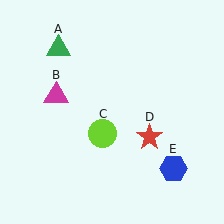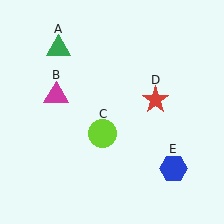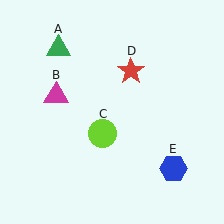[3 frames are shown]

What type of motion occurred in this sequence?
The red star (object D) rotated counterclockwise around the center of the scene.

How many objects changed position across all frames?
1 object changed position: red star (object D).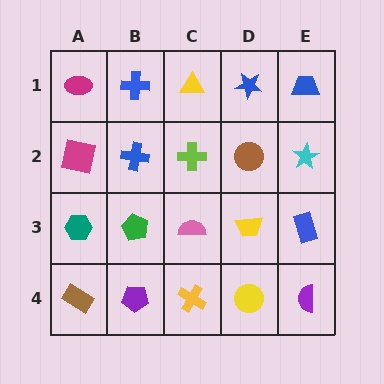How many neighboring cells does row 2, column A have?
3.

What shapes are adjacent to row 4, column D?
A yellow trapezoid (row 3, column D), a yellow cross (row 4, column C), a purple semicircle (row 4, column E).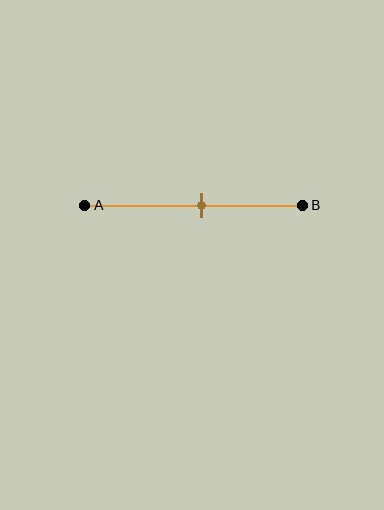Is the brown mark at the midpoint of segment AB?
No, the mark is at about 55% from A, not at the 50% midpoint.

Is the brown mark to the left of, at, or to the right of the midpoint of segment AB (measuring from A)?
The brown mark is to the right of the midpoint of segment AB.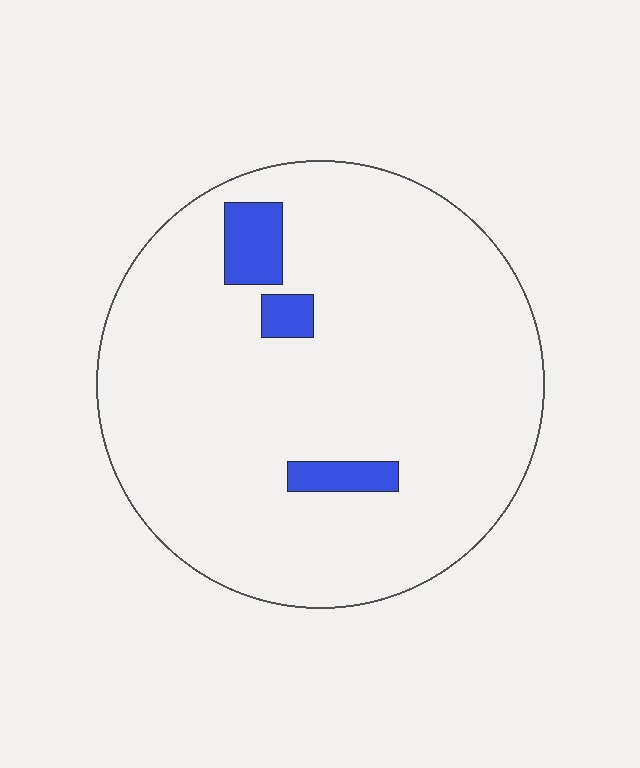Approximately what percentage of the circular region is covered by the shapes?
Approximately 5%.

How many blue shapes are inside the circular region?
3.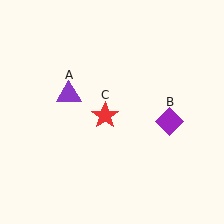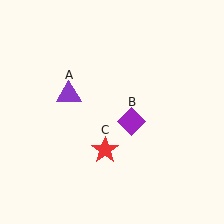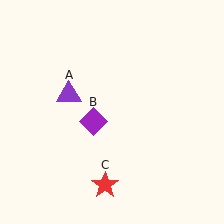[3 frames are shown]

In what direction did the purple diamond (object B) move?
The purple diamond (object B) moved left.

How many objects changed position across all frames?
2 objects changed position: purple diamond (object B), red star (object C).